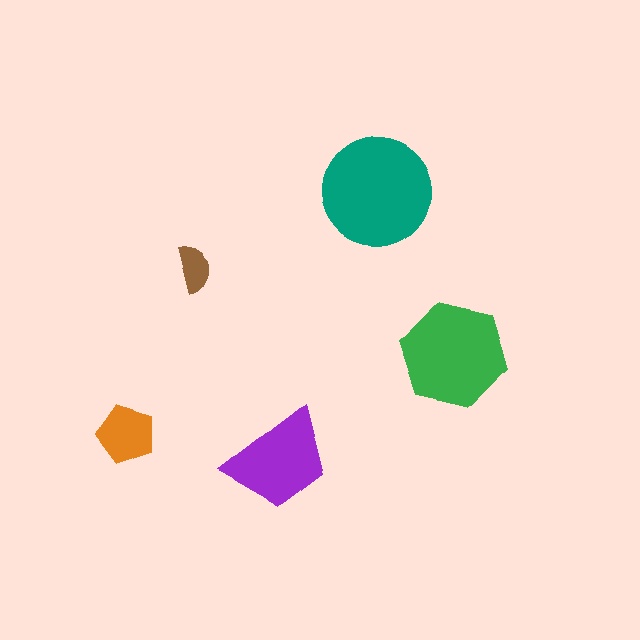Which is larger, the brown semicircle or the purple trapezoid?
The purple trapezoid.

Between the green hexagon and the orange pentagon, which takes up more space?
The green hexagon.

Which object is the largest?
The teal circle.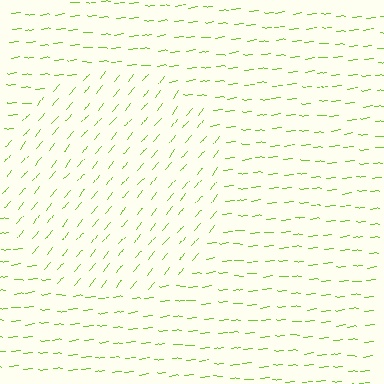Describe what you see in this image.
The image is filled with small lime line segments. A circle region in the image has lines oriented differently from the surrounding lines, creating a visible texture boundary.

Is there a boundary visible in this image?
Yes, there is a texture boundary formed by a change in line orientation.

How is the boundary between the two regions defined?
The boundary is defined purely by a change in line orientation (approximately 45 degrees difference). All lines are the same color and thickness.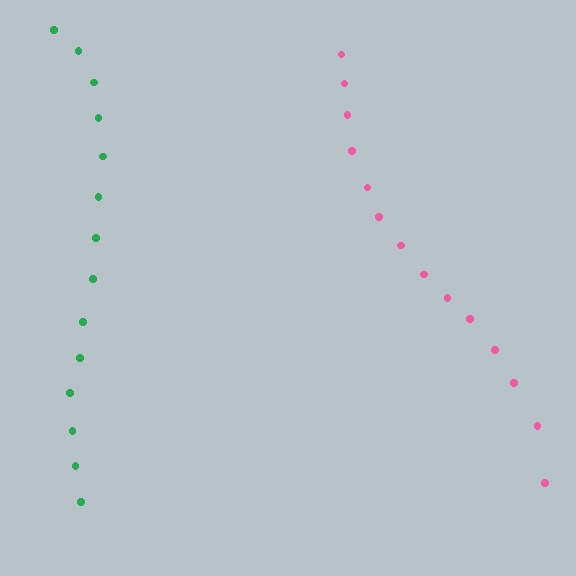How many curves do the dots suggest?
There are 2 distinct paths.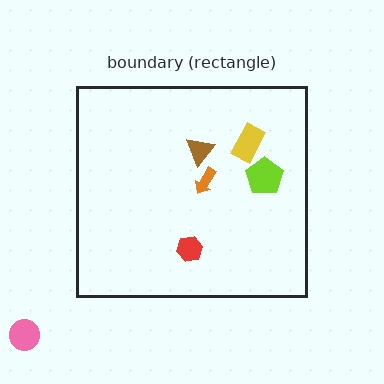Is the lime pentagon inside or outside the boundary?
Inside.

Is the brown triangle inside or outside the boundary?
Inside.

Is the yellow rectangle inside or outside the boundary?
Inside.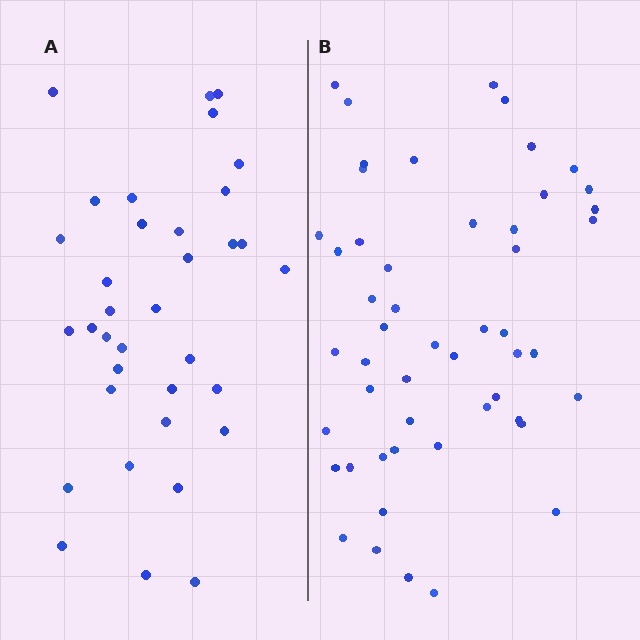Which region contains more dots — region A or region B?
Region B (the right region) has more dots.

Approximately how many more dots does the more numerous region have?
Region B has approximately 15 more dots than region A.